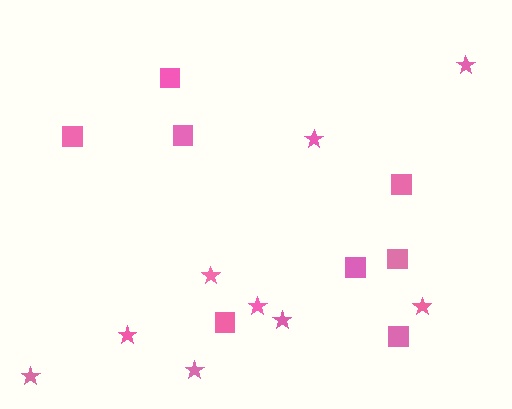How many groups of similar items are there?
There are 2 groups: one group of stars (9) and one group of squares (8).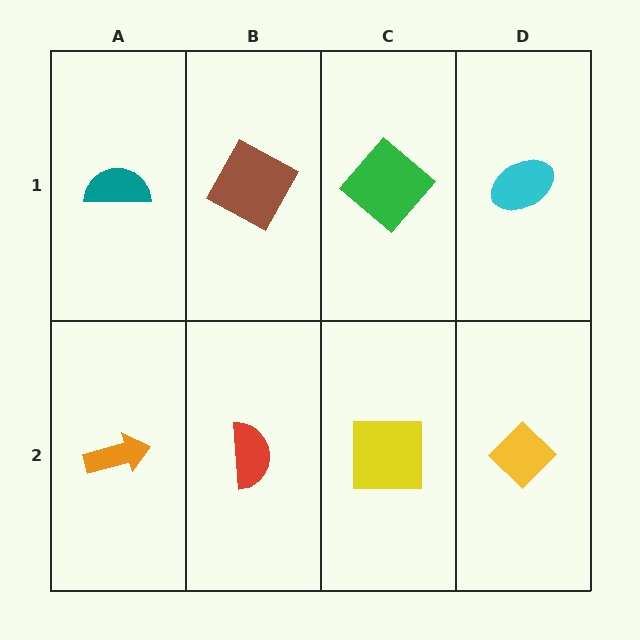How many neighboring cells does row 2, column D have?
2.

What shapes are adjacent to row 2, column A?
A teal semicircle (row 1, column A), a red semicircle (row 2, column B).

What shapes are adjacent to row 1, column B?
A red semicircle (row 2, column B), a teal semicircle (row 1, column A), a green diamond (row 1, column C).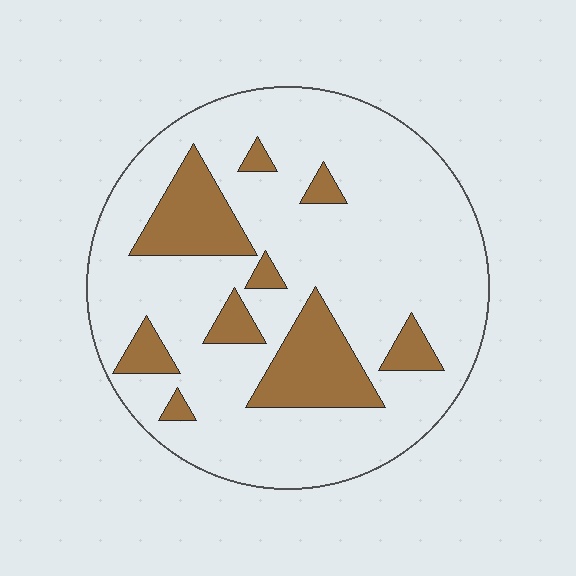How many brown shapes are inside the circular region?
9.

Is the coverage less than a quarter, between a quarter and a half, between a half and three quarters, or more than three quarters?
Less than a quarter.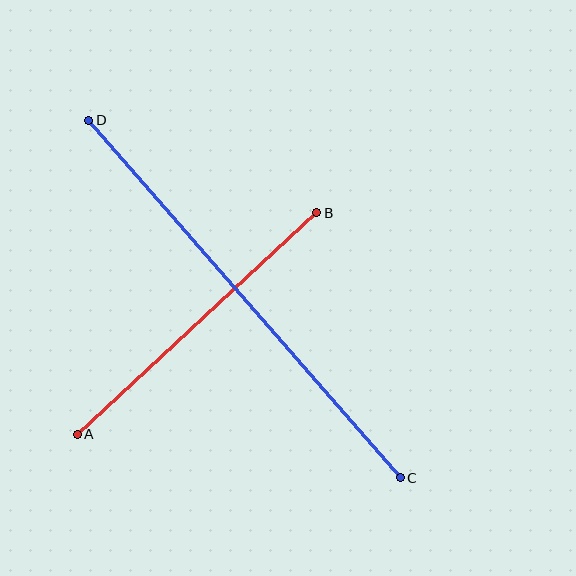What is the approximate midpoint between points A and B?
The midpoint is at approximately (197, 323) pixels.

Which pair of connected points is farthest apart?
Points C and D are farthest apart.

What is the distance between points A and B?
The distance is approximately 326 pixels.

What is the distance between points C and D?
The distance is approximately 474 pixels.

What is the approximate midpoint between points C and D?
The midpoint is at approximately (245, 299) pixels.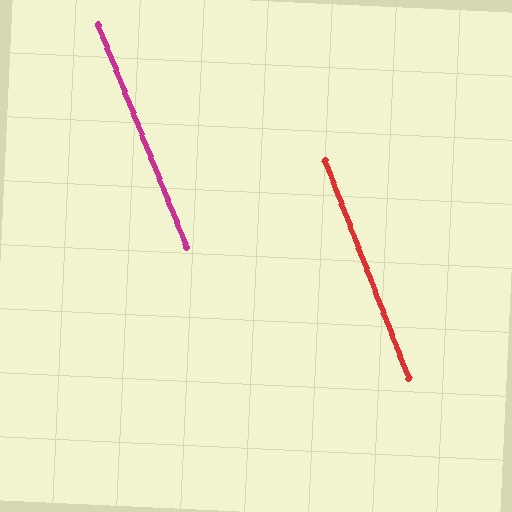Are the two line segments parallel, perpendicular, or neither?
Parallel — their directions differ by only 0.8°.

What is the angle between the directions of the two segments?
Approximately 1 degree.